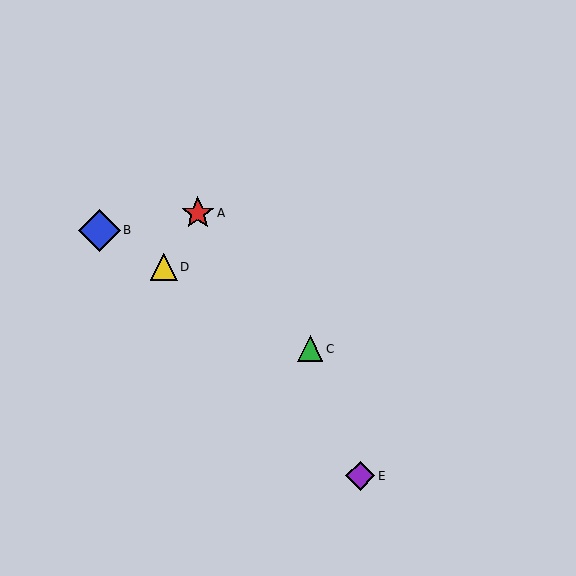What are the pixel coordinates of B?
Object B is at (99, 230).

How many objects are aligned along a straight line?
3 objects (B, C, D) are aligned along a straight line.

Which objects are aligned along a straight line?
Objects B, C, D are aligned along a straight line.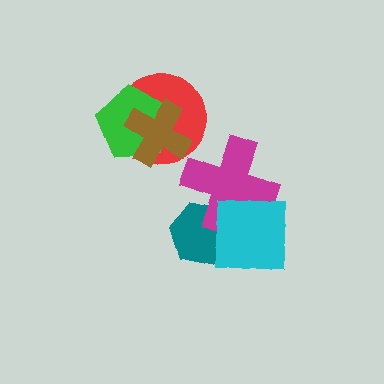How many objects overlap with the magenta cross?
2 objects overlap with the magenta cross.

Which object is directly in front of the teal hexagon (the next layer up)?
The magenta cross is directly in front of the teal hexagon.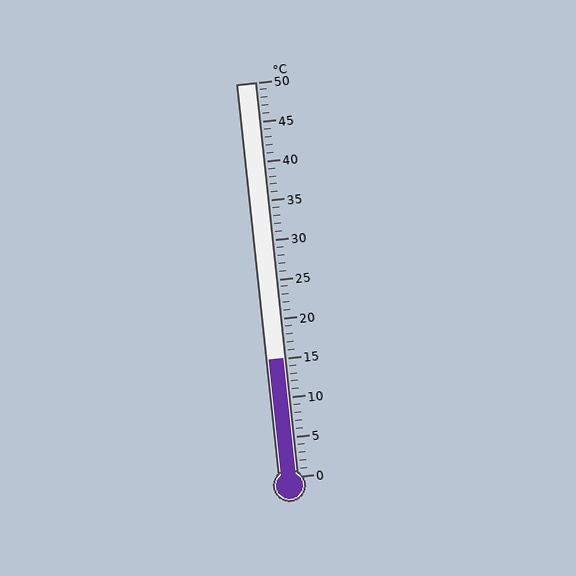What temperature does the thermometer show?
The thermometer shows approximately 15°C.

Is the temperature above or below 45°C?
The temperature is below 45°C.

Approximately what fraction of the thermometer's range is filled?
The thermometer is filled to approximately 30% of its range.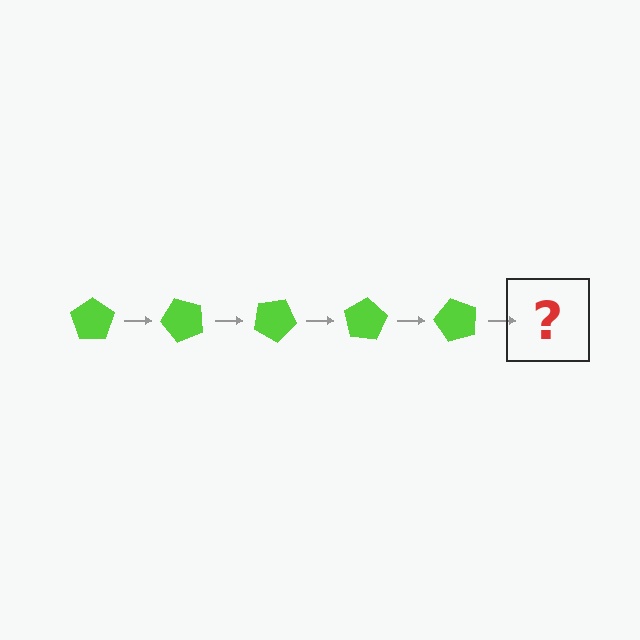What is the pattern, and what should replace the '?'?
The pattern is that the pentagon rotates 50 degrees each step. The '?' should be a lime pentagon rotated 250 degrees.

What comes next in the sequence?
The next element should be a lime pentagon rotated 250 degrees.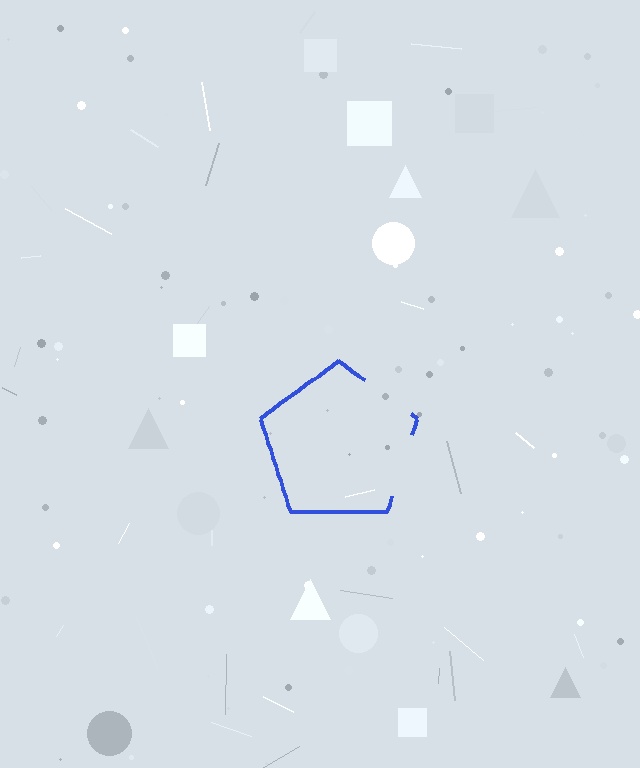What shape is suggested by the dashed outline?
The dashed outline suggests a pentagon.